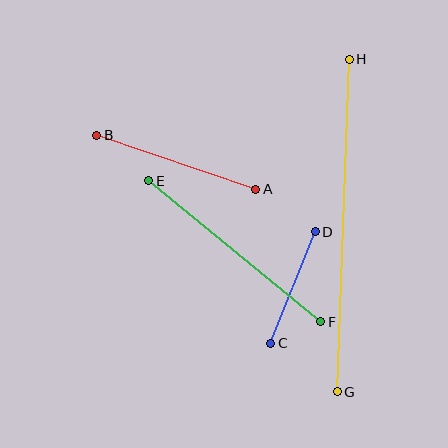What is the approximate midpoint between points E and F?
The midpoint is at approximately (235, 251) pixels.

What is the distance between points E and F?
The distance is approximately 222 pixels.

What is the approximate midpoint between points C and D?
The midpoint is at approximately (293, 287) pixels.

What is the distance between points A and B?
The distance is approximately 168 pixels.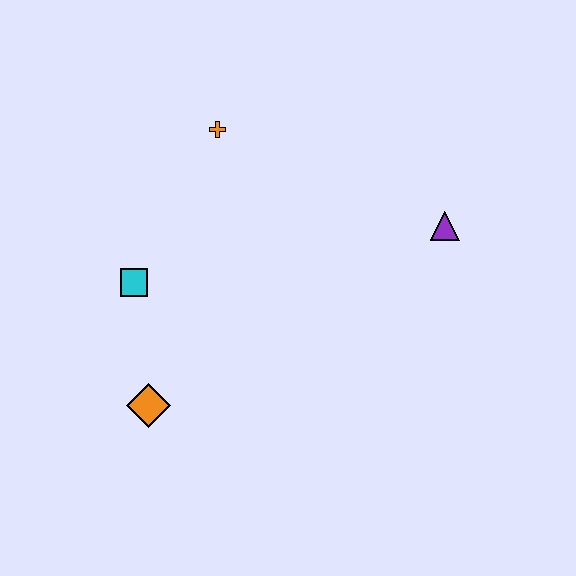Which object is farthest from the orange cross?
The orange diamond is farthest from the orange cross.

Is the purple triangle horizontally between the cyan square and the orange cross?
No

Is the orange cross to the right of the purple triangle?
No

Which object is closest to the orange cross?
The cyan square is closest to the orange cross.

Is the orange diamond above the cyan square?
No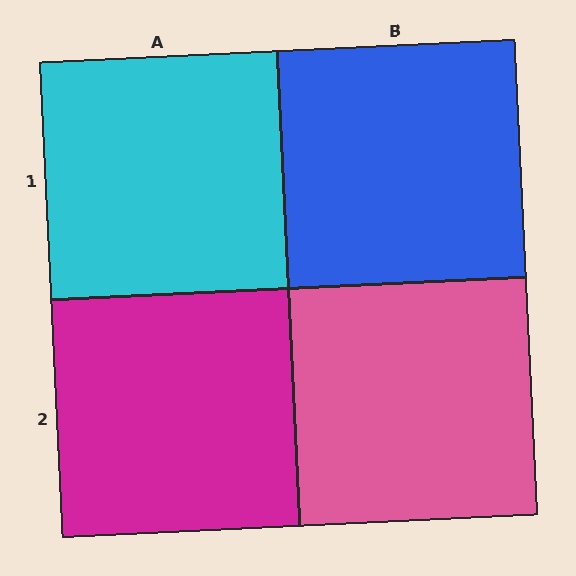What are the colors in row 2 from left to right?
Magenta, pink.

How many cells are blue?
1 cell is blue.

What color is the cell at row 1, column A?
Cyan.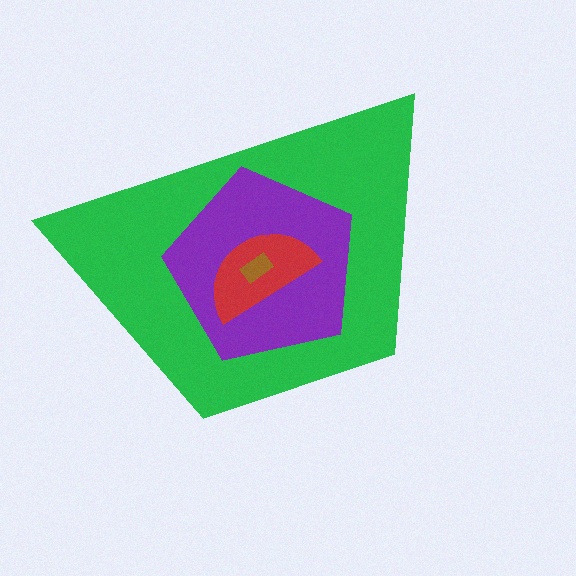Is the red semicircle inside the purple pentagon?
Yes.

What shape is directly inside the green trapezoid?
The purple pentagon.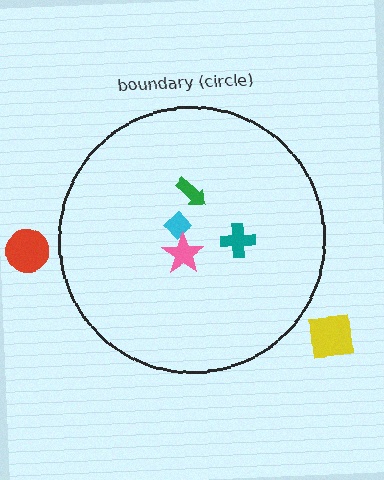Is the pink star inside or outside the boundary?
Inside.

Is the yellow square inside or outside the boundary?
Outside.